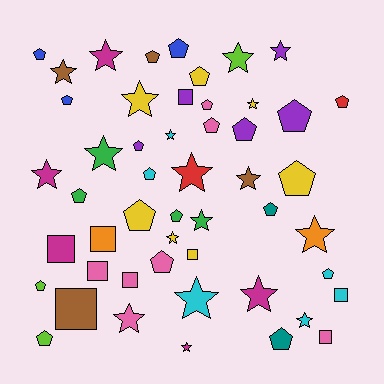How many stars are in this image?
There are 19 stars.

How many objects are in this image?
There are 50 objects.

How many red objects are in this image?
There are 2 red objects.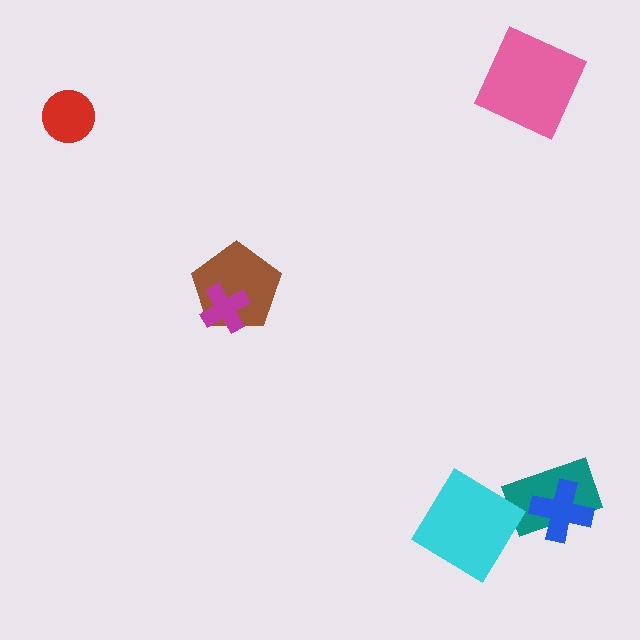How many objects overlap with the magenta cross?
1 object overlaps with the magenta cross.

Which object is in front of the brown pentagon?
The magenta cross is in front of the brown pentagon.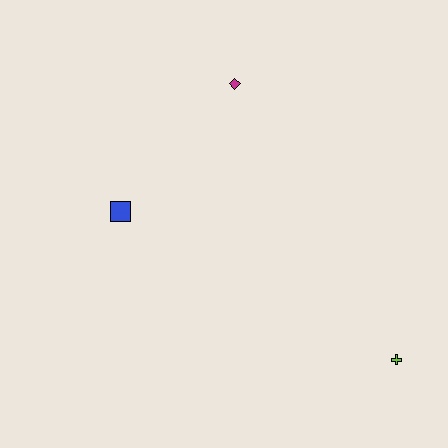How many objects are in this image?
There are 3 objects.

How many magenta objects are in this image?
There is 1 magenta object.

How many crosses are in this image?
There is 1 cross.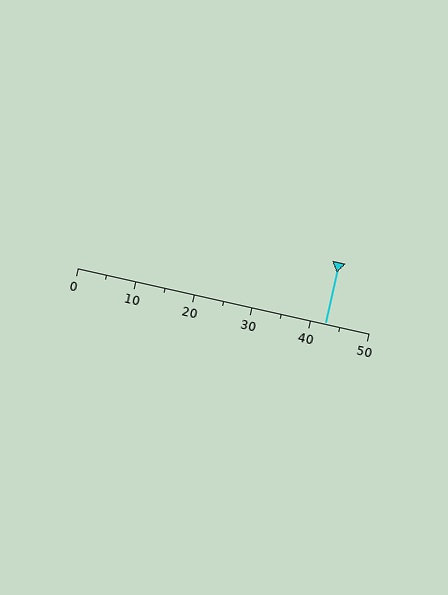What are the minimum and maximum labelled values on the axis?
The axis runs from 0 to 50.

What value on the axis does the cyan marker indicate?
The marker indicates approximately 42.5.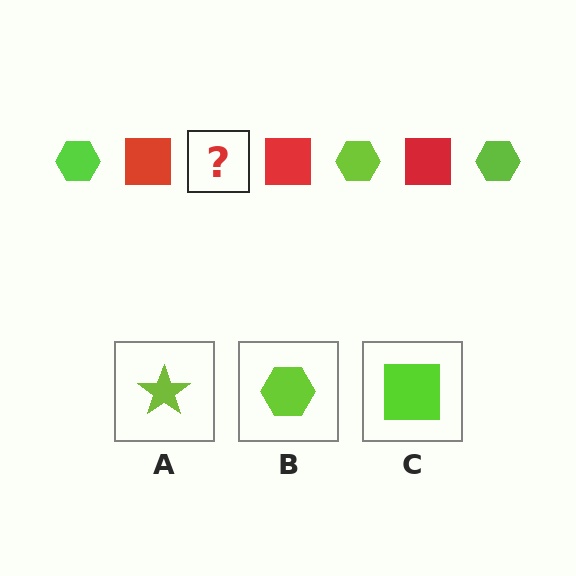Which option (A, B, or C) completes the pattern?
B.